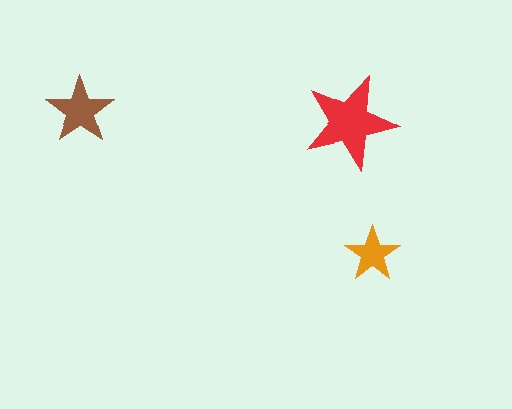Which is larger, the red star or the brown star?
The red one.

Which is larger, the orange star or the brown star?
The brown one.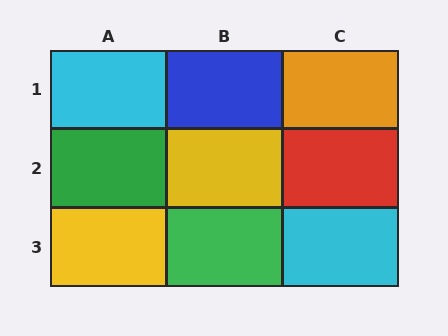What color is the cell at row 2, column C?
Red.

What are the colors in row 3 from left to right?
Yellow, green, cyan.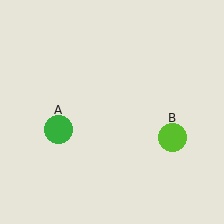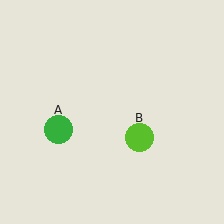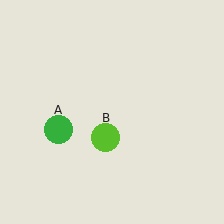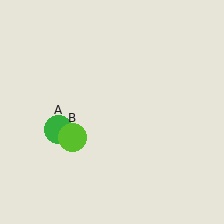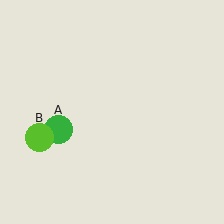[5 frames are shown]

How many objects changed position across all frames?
1 object changed position: lime circle (object B).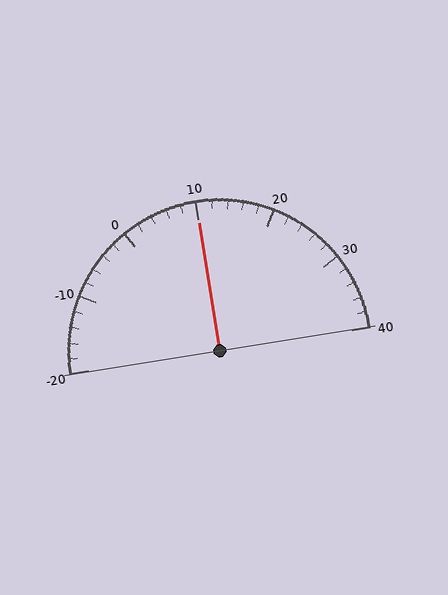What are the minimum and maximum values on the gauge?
The gauge ranges from -20 to 40.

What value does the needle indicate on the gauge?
The needle indicates approximately 10.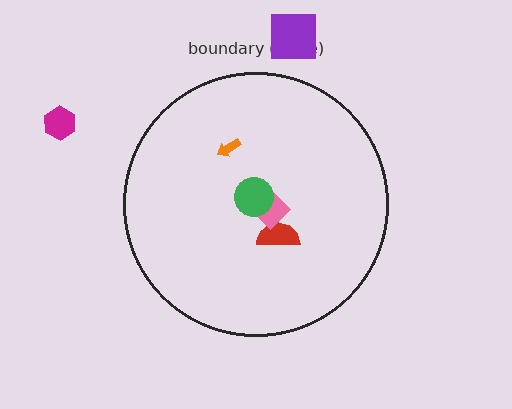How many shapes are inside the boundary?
4 inside, 2 outside.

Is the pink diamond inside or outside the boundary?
Inside.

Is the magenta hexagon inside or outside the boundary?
Outside.